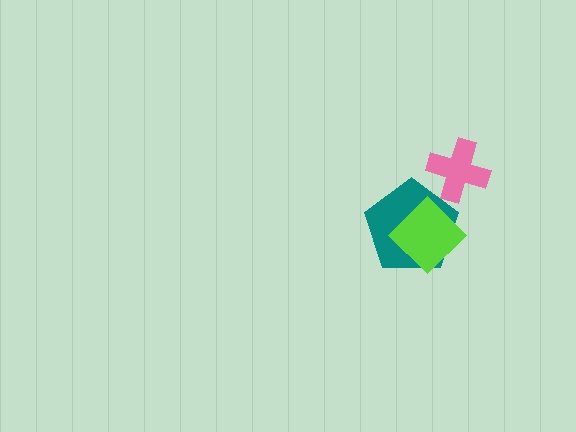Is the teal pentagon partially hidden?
Yes, it is partially covered by another shape.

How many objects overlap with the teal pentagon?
1 object overlaps with the teal pentagon.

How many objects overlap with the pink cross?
0 objects overlap with the pink cross.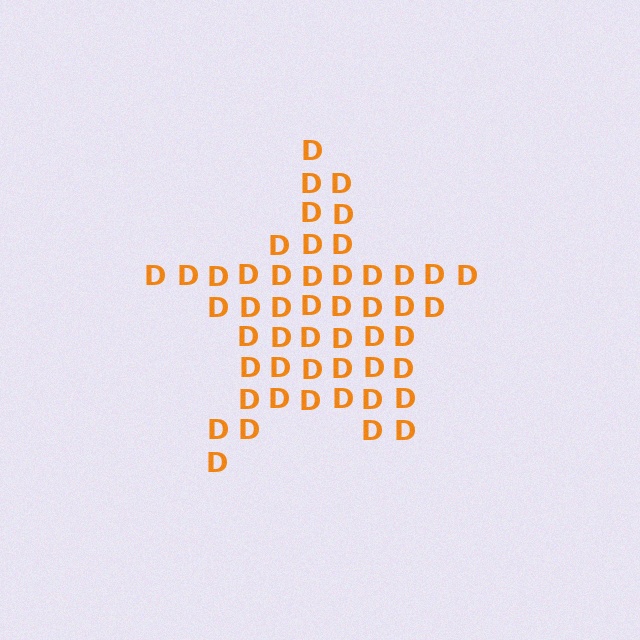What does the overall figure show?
The overall figure shows a star.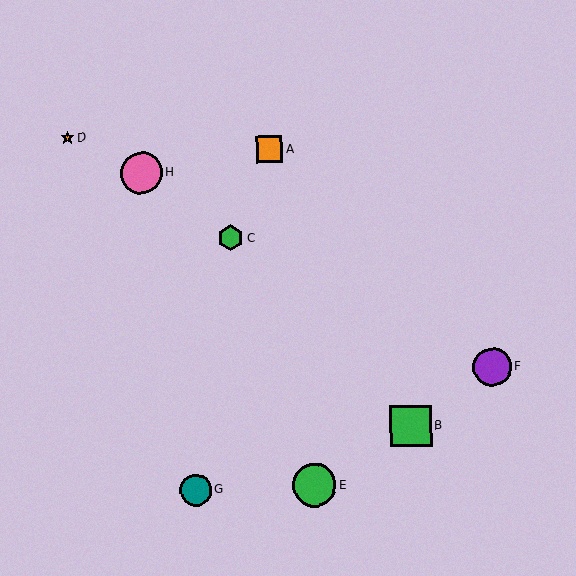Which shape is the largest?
The green circle (labeled E) is the largest.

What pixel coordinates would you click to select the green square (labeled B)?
Click at (411, 426) to select the green square B.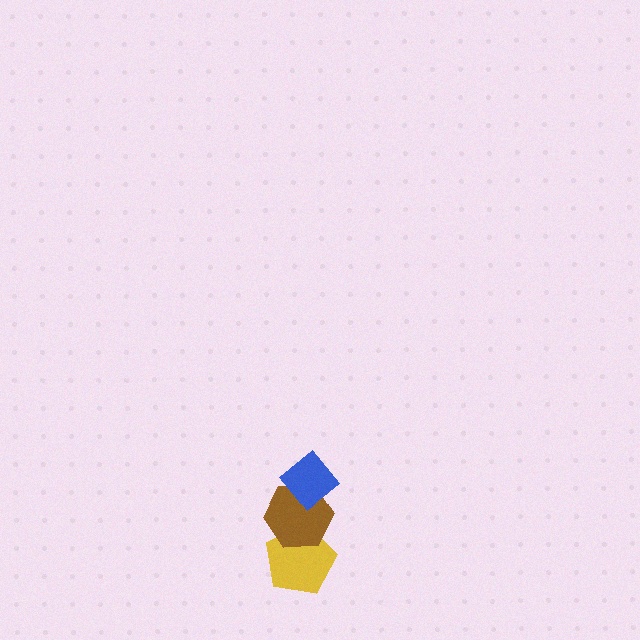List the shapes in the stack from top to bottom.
From top to bottom: the blue diamond, the brown hexagon, the yellow pentagon.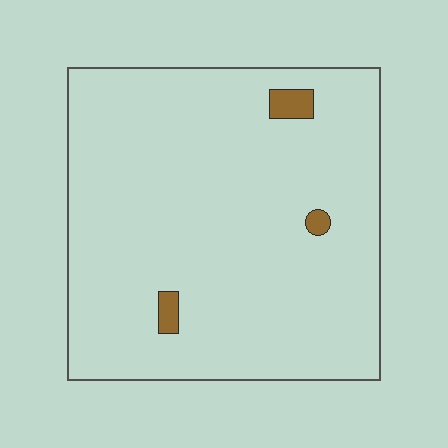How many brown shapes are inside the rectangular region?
3.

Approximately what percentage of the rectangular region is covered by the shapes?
Approximately 5%.